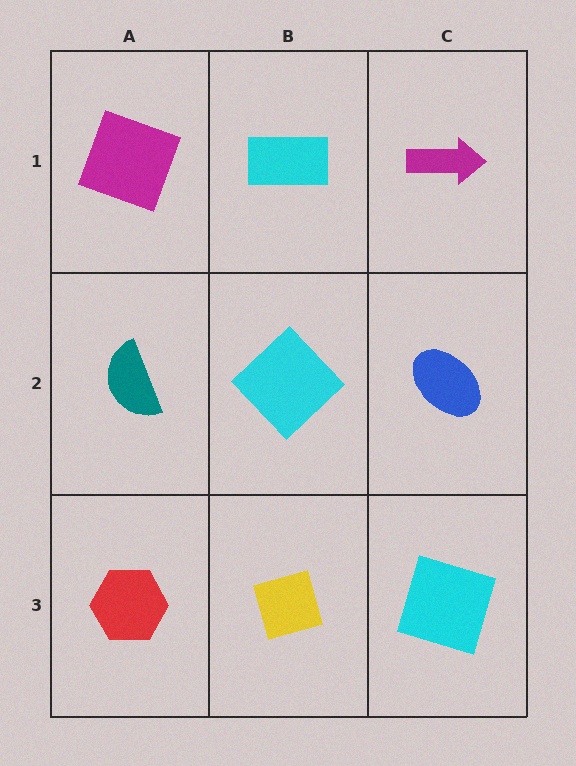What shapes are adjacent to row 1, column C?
A blue ellipse (row 2, column C), a cyan rectangle (row 1, column B).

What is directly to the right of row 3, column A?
A yellow diamond.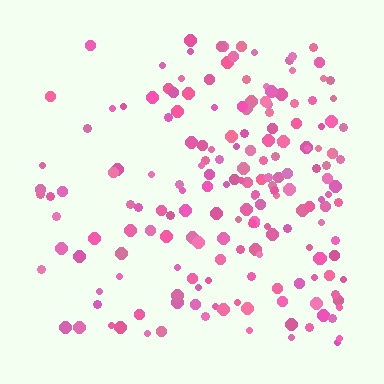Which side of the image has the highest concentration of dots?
The right.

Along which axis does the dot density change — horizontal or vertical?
Horizontal.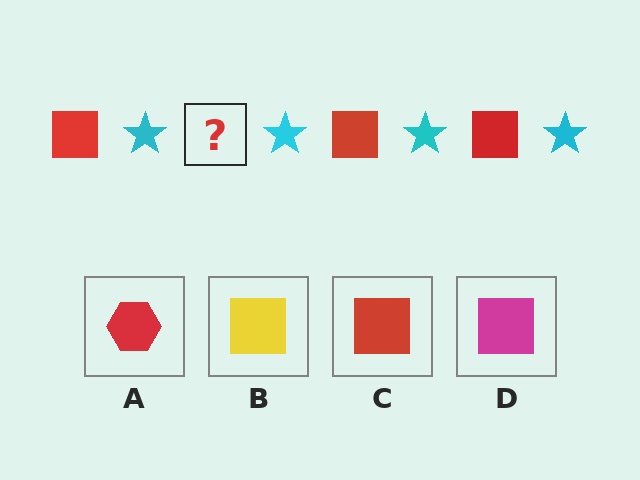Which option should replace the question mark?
Option C.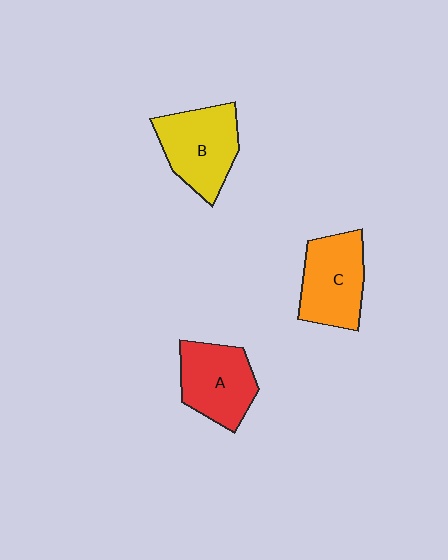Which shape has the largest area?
Shape B (yellow).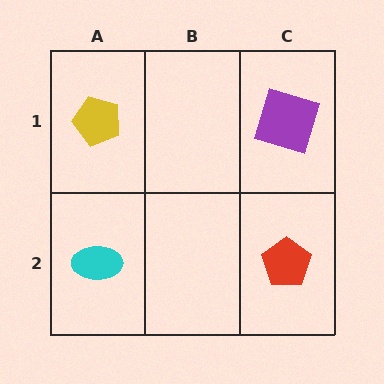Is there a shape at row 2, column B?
No, that cell is empty.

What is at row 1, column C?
A purple square.